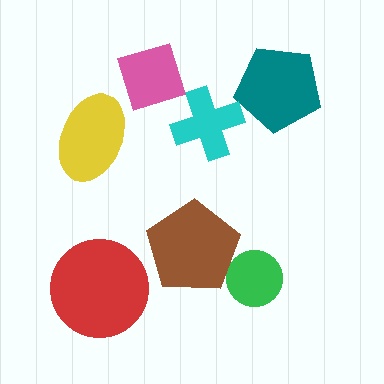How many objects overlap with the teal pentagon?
0 objects overlap with the teal pentagon.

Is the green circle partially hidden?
Yes, it is partially covered by another shape.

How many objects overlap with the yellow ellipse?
0 objects overlap with the yellow ellipse.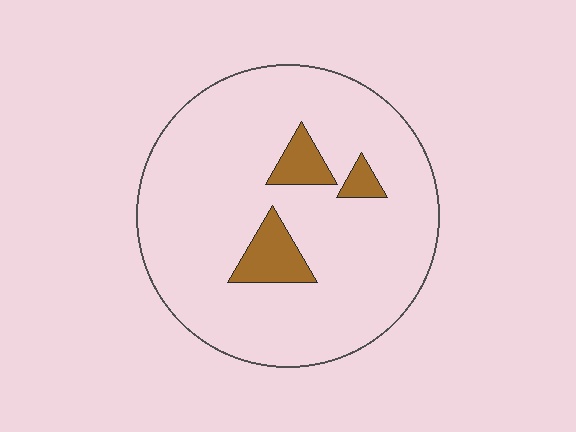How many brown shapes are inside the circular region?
3.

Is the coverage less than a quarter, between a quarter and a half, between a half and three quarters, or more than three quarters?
Less than a quarter.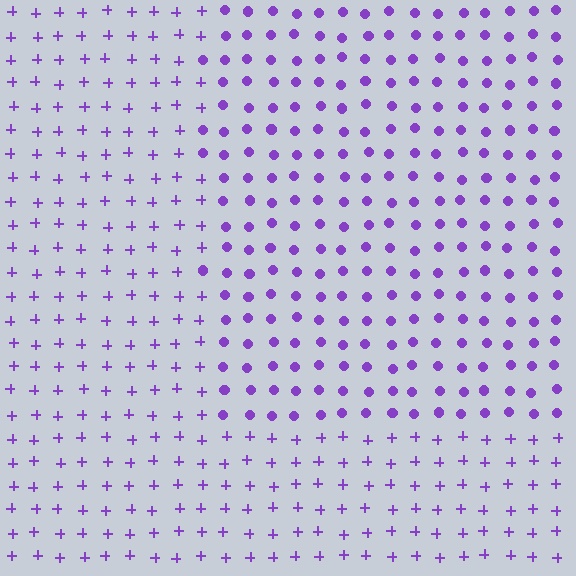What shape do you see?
I see a rectangle.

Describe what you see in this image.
The image is filled with small purple elements arranged in a uniform grid. A rectangle-shaped region contains circles, while the surrounding area contains plus signs. The boundary is defined purely by the change in element shape.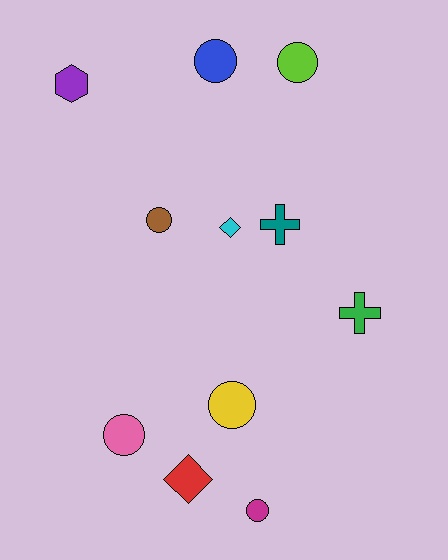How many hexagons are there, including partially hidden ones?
There is 1 hexagon.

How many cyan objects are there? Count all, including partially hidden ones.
There is 1 cyan object.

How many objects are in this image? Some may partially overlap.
There are 11 objects.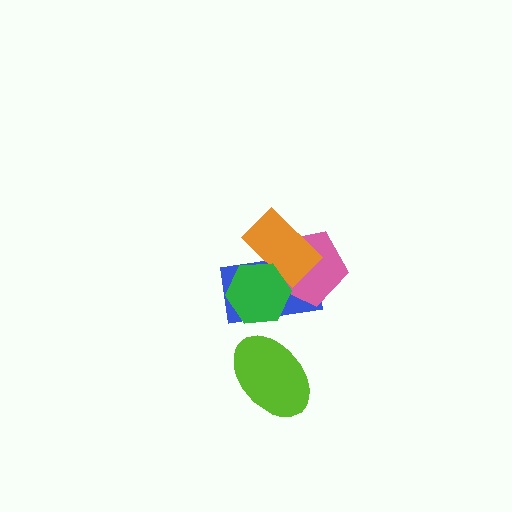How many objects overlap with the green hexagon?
3 objects overlap with the green hexagon.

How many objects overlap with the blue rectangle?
3 objects overlap with the blue rectangle.